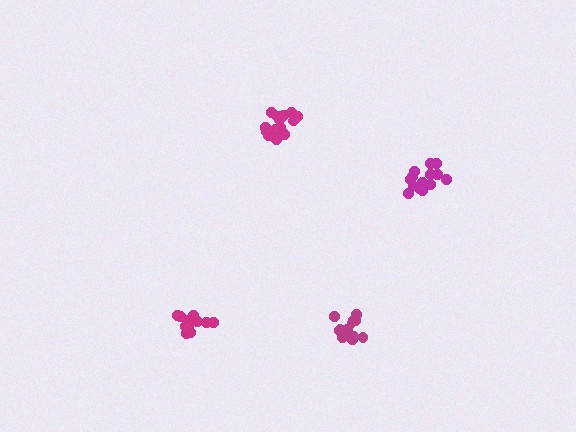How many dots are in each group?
Group 1: 11 dots, Group 2: 15 dots, Group 3: 15 dots, Group 4: 14 dots (55 total).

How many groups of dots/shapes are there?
There are 4 groups.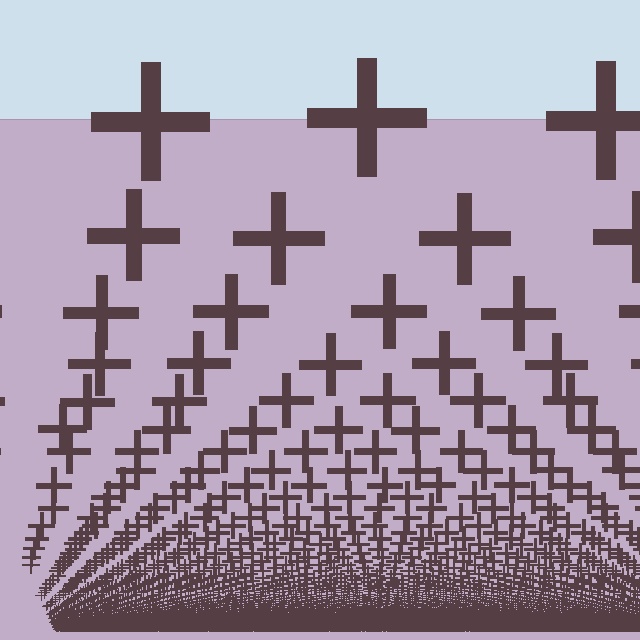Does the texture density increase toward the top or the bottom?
Density increases toward the bottom.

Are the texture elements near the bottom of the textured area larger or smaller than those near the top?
Smaller. The gradient is inverted — elements near the bottom are smaller and denser.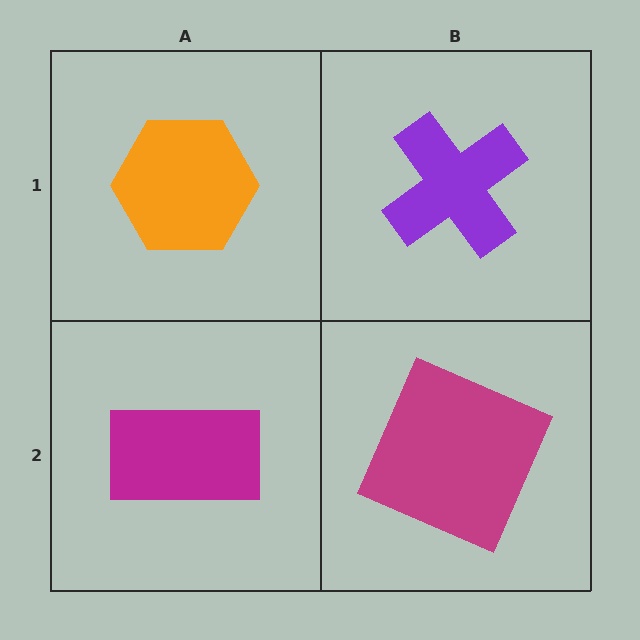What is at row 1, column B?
A purple cross.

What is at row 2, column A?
A magenta rectangle.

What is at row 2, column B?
A magenta square.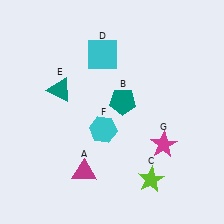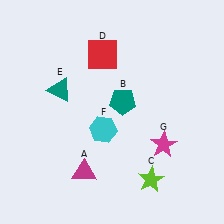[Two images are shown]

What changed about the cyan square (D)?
In Image 1, D is cyan. In Image 2, it changed to red.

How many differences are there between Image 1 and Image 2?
There is 1 difference between the two images.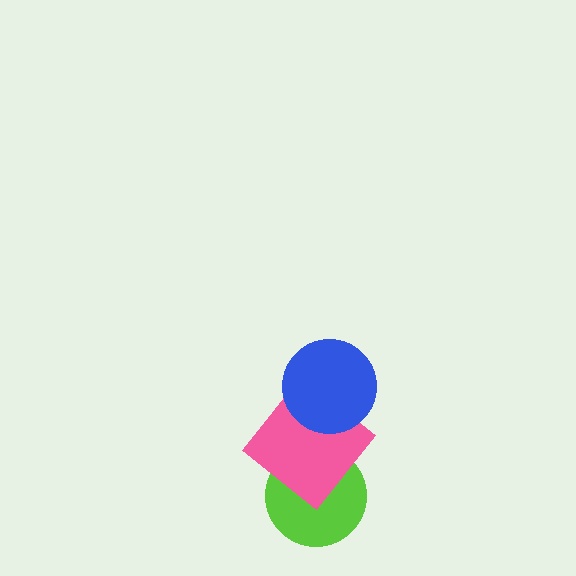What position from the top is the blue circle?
The blue circle is 1st from the top.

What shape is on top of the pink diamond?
The blue circle is on top of the pink diamond.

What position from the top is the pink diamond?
The pink diamond is 2nd from the top.